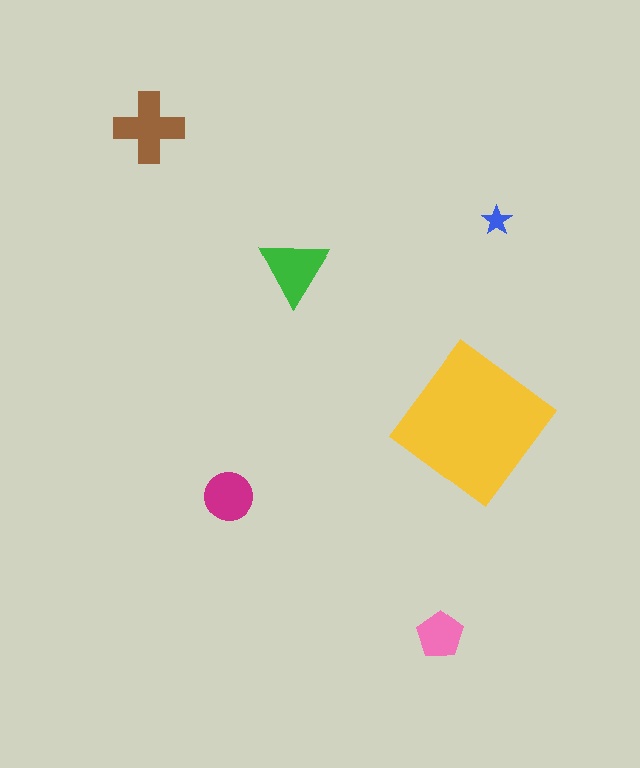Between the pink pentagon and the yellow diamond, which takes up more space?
The yellow diamond.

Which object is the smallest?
The blue star.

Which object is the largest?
The yellow diamond.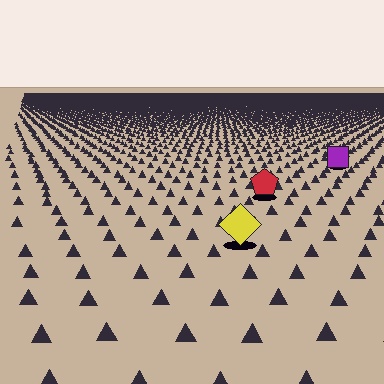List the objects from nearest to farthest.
From nearest to farthest: the yellow diamond, the red pentagon, the purple square.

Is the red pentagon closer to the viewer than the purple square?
Yes. The red pentagon is closer — you can tell from the texture gradient: the ground texture is coarser near it.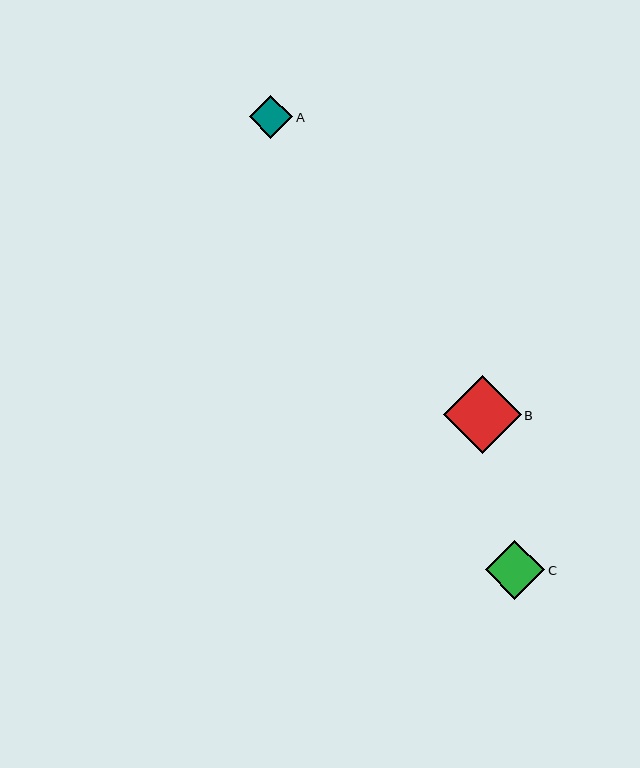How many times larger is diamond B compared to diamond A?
Diamond B is approximately 1.8 times the size of diamond A.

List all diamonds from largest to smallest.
From largest to smallest: B, C, A.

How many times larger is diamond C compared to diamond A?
Diamond C is approximately 1.4 times the size of diamond A.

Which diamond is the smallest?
Diamond A is the smallest with a size of approximately 43 pixels.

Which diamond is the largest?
Diamond B is the largest with a size of approximately 78 pixels.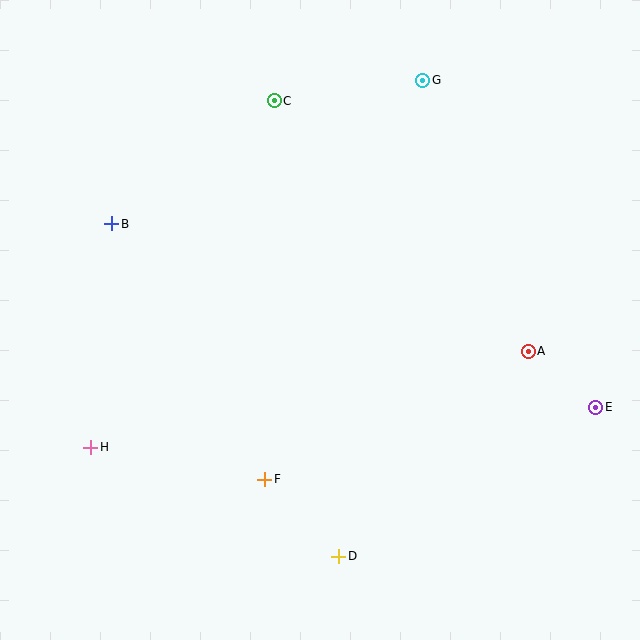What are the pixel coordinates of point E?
Point E is at (596, 407).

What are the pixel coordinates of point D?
Point D is at (339, 556).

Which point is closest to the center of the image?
Point F at (265, 479) is closest to the center.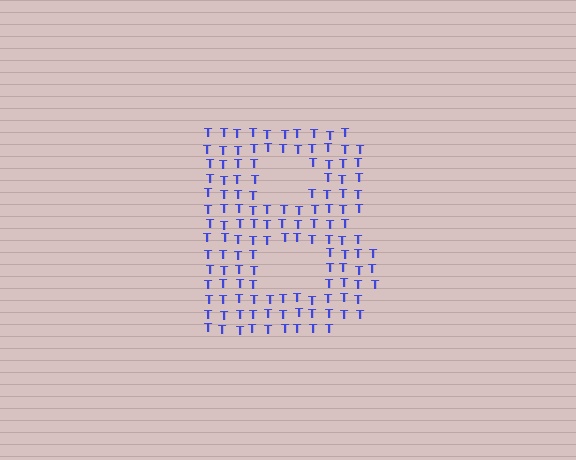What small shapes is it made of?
It is made of small letter T's.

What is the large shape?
The large shape is the letter B.